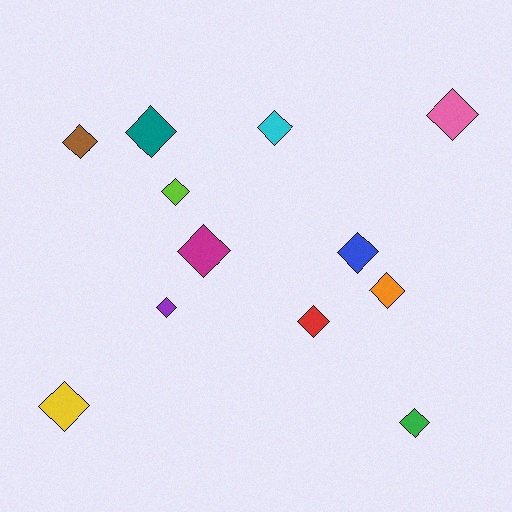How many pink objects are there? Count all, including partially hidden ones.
There is 1 pink object.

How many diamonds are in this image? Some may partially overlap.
There are 12 diamonds.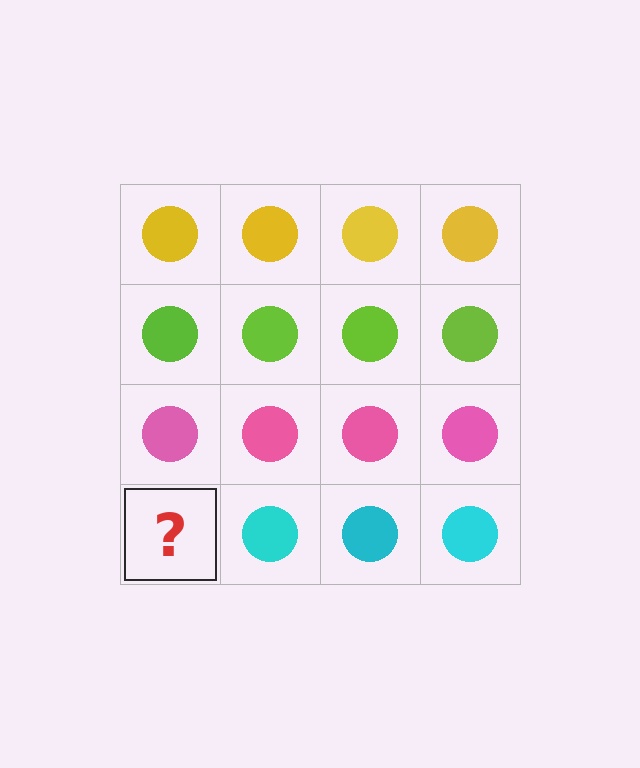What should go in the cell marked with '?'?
The missing cell should contain a cyan circle.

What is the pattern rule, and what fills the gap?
The rule is that each row has a consistent color. The gap should be filled with a cyan circle.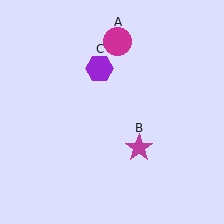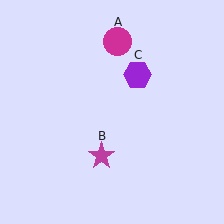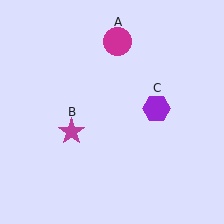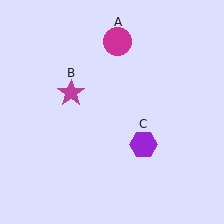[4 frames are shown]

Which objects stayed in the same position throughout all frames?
Magenta circle (object A) remained stationary.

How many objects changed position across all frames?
2 objects changed position: magenta star (object B), purple hexagon (object C).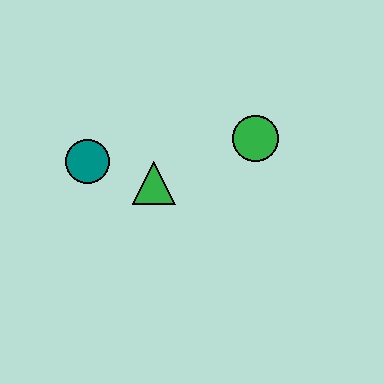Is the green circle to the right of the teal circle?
Yes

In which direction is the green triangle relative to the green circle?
The green triangle is to the left of the green circle.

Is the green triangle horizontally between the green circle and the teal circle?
Yes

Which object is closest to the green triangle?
The teal circle is closest to the green triangle.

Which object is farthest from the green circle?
The teal circle is farthest from the green circle.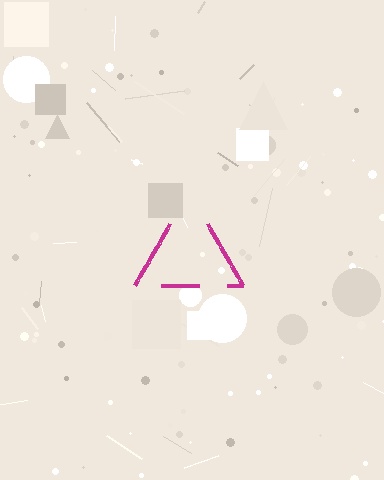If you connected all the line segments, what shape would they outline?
They would outline a triangle.